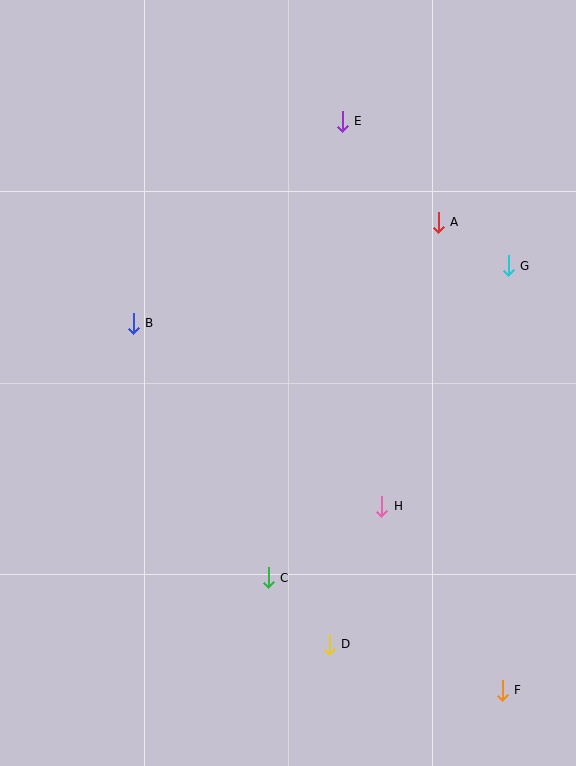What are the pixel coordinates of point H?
Point H is at (382, 506).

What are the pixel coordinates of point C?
Point C is at (268, 578).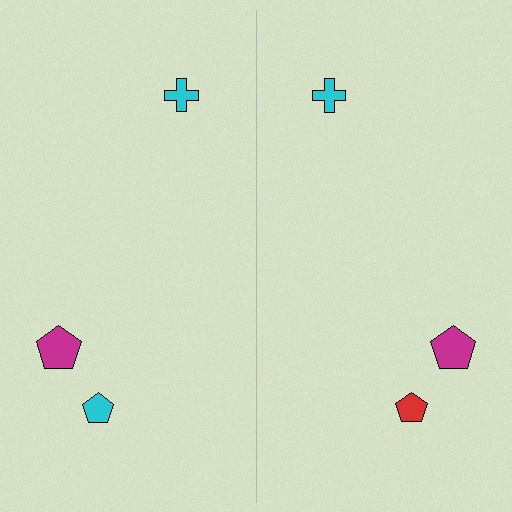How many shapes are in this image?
There are 6 shapes in this image.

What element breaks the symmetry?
The red pentagon on the right side breaks the symmetry — its mirror counterpart is cyan.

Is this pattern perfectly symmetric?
No, the pattern is not perfectly symmetric. The red pentagon on the right side breaks the symmetry — its mirror counterpart is cyan.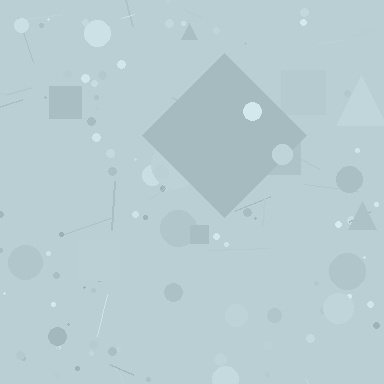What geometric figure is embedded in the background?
A diamond is embedded in the background.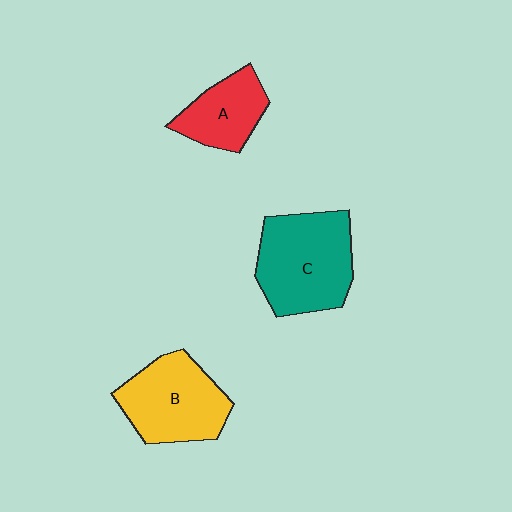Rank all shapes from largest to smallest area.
From largest to smallest: C (teal), B (yellow), A (red).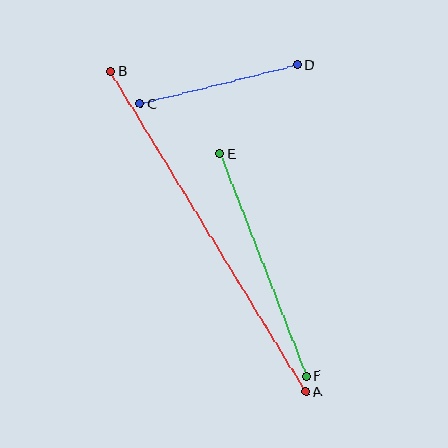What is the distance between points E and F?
The distance is approximately 239 pixels.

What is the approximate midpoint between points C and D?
The midpoint is at approximately (219, 84) pixels.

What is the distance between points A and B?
The distance is approximately 375 pixels.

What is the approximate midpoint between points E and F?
The midpoint is at approximately (263, 265) pixels.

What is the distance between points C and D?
The distance is approximately 162 pixels.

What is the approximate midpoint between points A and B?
The midpoint is at approximately (208, 232) pixels.